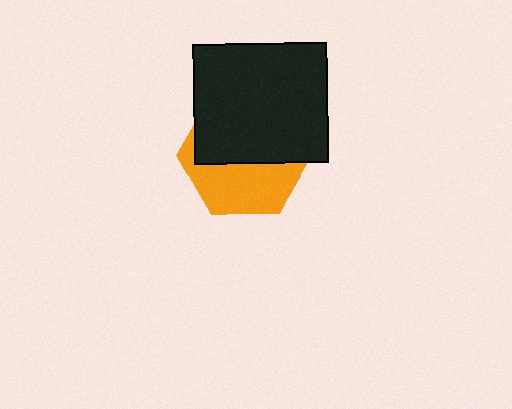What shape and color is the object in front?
The object in front is a black rectangle.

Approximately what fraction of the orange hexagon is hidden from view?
Roughly 56% of the orange hexagon is hidden behind the black rectangle.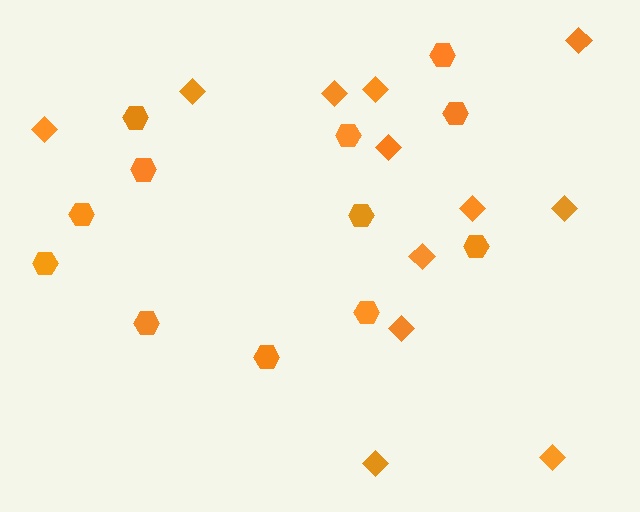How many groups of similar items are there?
There are 2 groups: one group of hexagons (12) and one group of diamonds (12).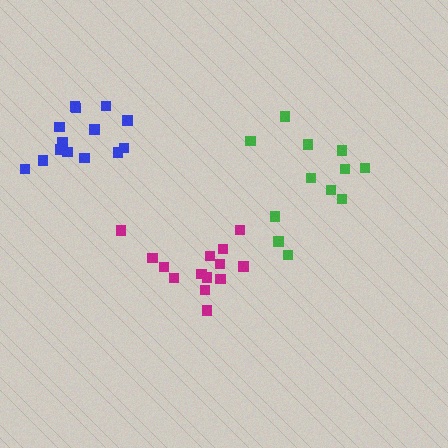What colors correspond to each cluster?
The clusters are colored: green, magenta, blue.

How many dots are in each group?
Group 1: 12 dots, Group 2: 14 dots, Group 3: 14 dots (40 total).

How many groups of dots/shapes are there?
There are 3 groups.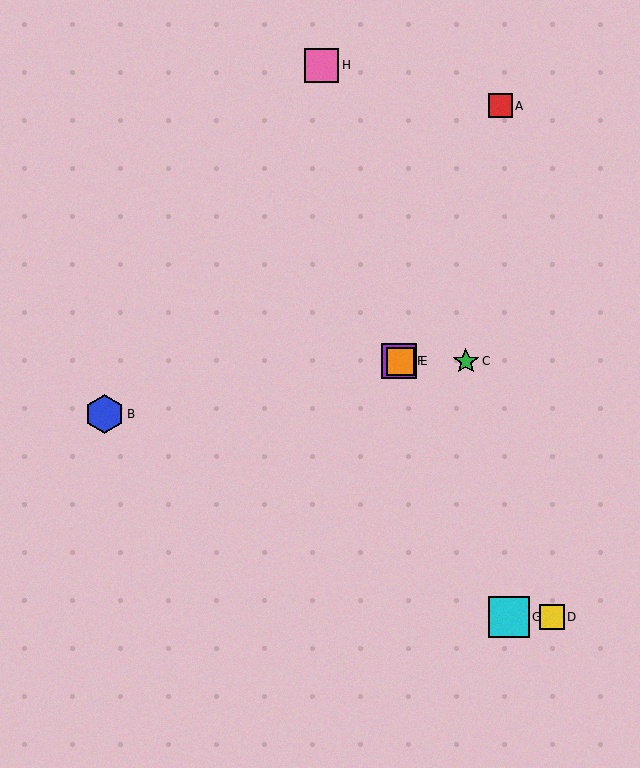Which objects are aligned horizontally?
Objects C, E, F are aligned horizontally.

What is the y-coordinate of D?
Object D is at y≈617.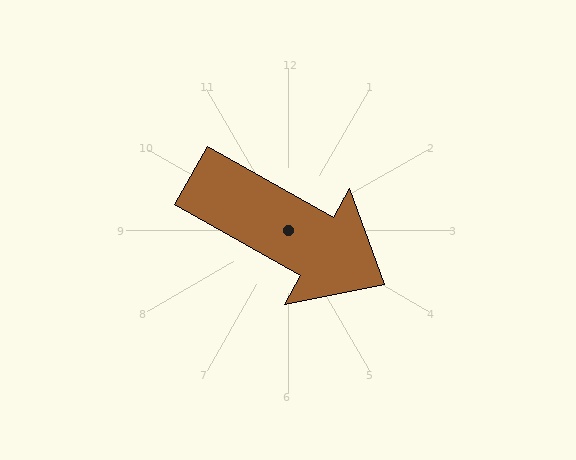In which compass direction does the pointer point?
Southeast.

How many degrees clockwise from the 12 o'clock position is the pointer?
Approximately 119 degrees.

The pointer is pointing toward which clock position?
Roughly 4 o'clock.